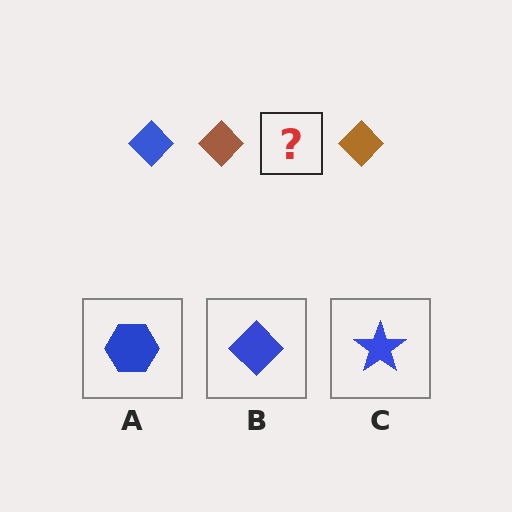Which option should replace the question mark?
Option B.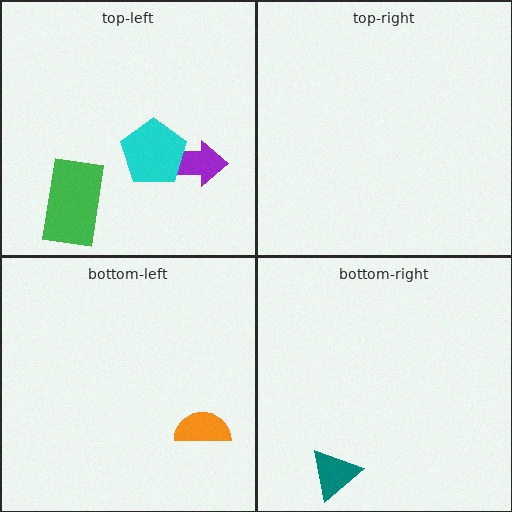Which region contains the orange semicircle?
The bottom-left region.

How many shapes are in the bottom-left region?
1.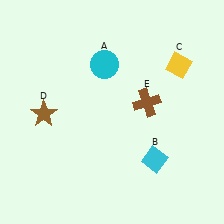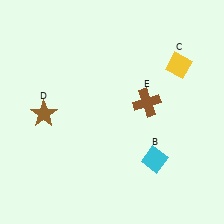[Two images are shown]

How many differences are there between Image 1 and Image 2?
There is 1 difference between the two images.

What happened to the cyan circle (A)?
The cyan circle (A) was removed in Image 2. It was in the top-left area of Image 1.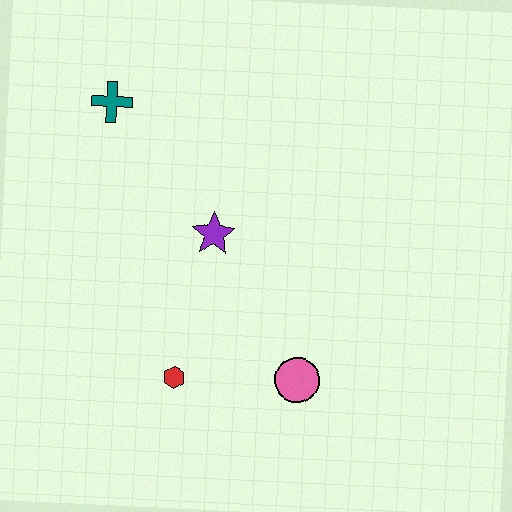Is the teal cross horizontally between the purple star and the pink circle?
No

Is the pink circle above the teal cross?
No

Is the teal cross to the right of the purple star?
No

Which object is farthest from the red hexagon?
The teal cross is farthest from the red hexagon.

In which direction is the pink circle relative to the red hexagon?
The pink circle is to the right of the red hexagon.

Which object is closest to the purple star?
The red hexagon is closest to the purple star.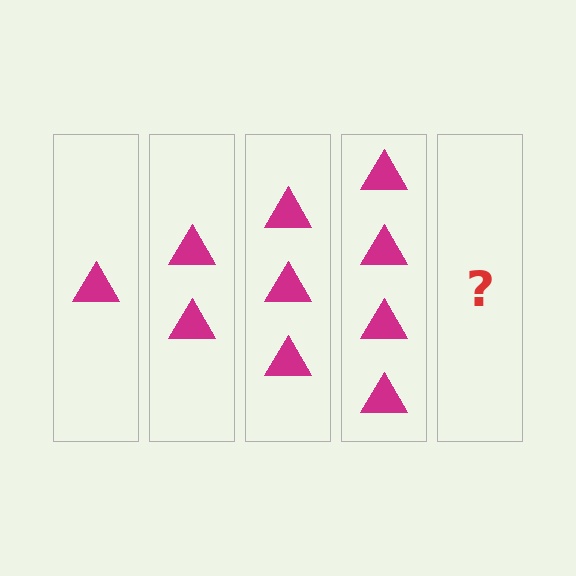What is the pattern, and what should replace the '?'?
The pattern is that each step adds one more triangle. The '?' should be 5 triangles.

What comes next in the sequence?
The next element should be 5 triangles.